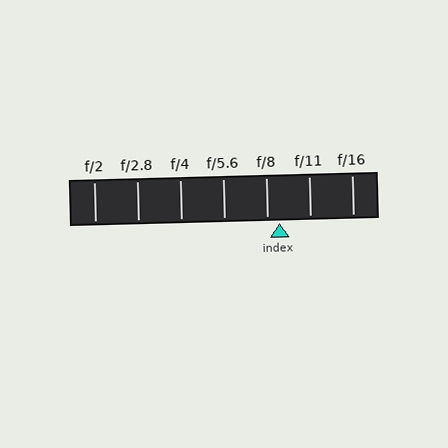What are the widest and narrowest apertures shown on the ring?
The widest aperture shown is f/2 and the narrowest is f/16.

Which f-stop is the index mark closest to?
The index mark is closest to f/8.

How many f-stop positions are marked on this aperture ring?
There are 7 f-stop positions marked.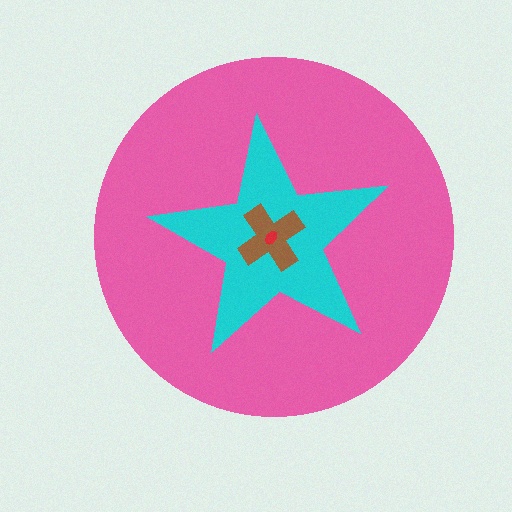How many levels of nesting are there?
4.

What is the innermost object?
The red ellipse.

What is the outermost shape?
The pink circle.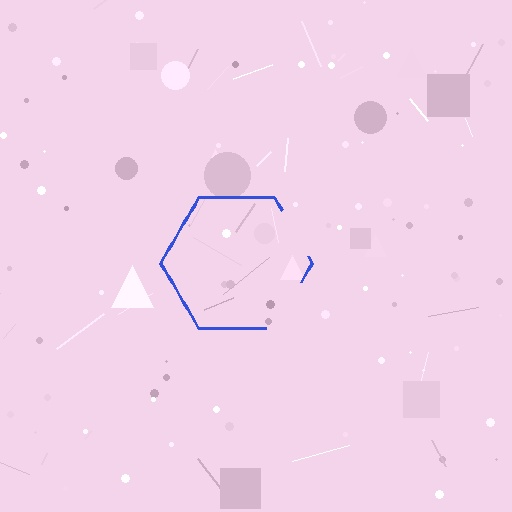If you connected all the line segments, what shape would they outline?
They would outline a hexagon.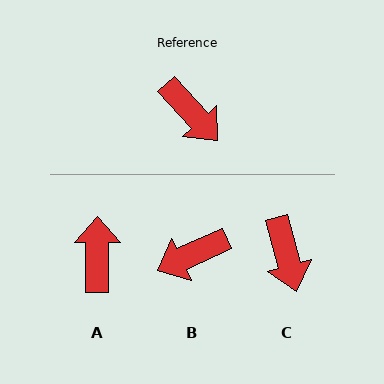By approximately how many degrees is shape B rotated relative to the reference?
Approximately 108 degrees clockwise.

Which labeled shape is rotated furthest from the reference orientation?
A, about 138 degrees away.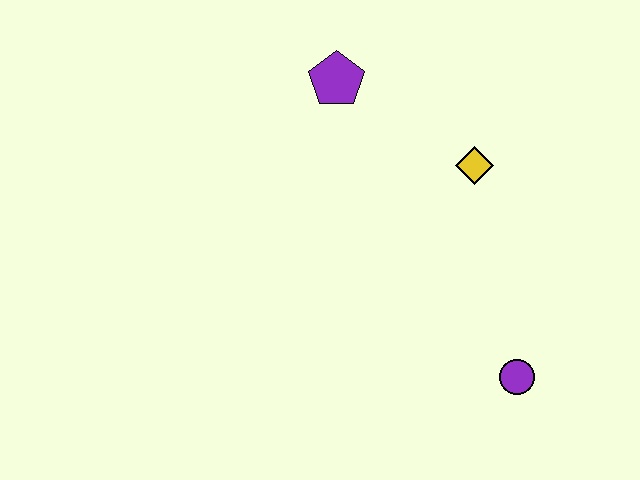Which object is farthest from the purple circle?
The purple pentagon is farthest from the purple circle.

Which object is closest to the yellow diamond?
The purple pentagon is closest to the yellow diamond.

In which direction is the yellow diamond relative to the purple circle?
The yellow diamond is above the purple circle.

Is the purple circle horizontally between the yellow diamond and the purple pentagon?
No